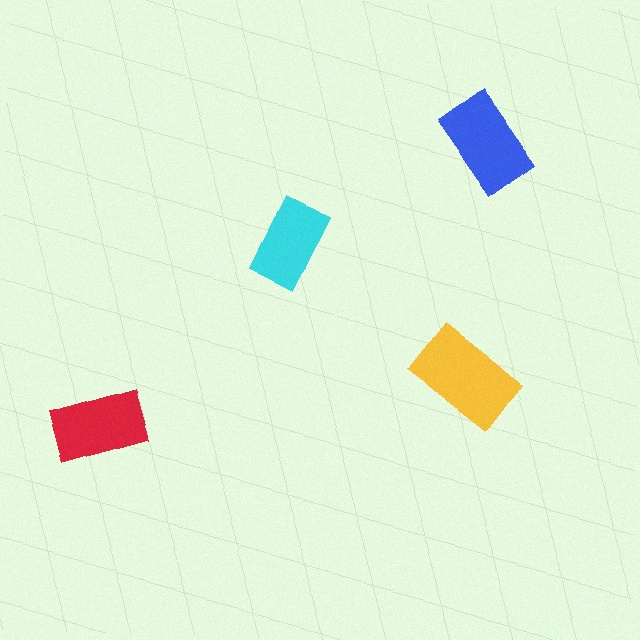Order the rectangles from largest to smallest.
the yellow one, the blue one, the red one, the cyan one.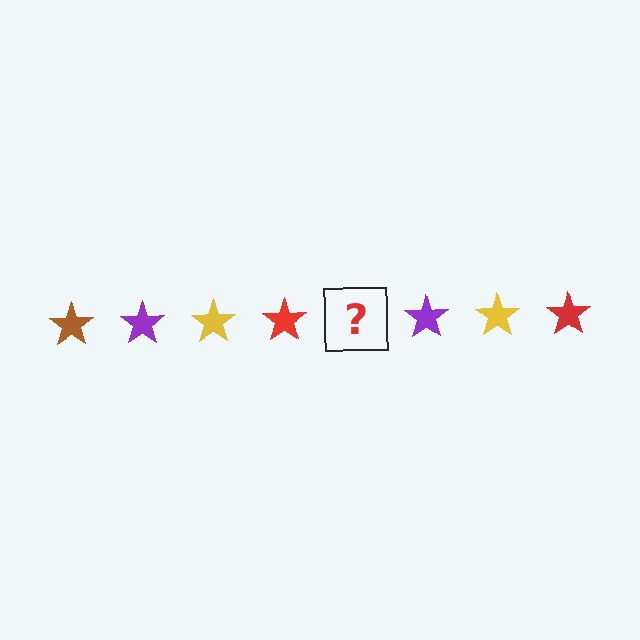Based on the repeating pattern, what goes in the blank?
The blank should be a brown star.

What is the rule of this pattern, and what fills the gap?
The rule is that the pattern cycles through brown, purple, yellow, red stars. The gap should be filled with a brown star.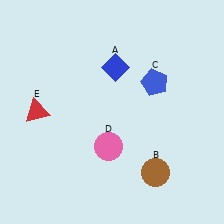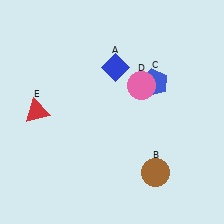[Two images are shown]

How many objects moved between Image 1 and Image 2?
1 object moved between the two images.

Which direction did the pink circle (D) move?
The pink circle (D) moved up.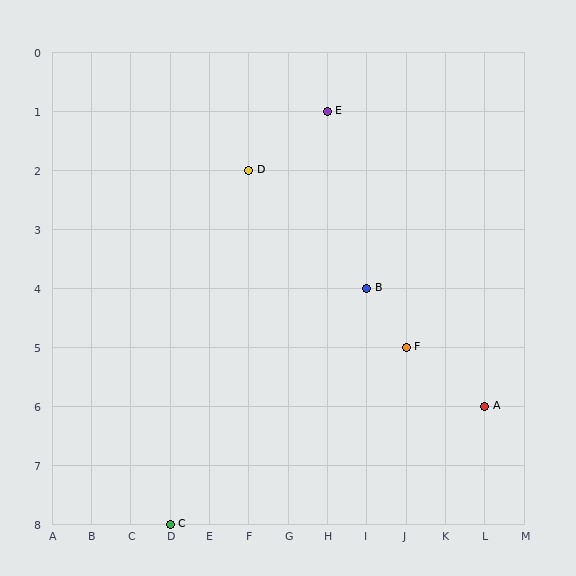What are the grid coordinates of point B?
Point B is at grid coordinates (I, 4).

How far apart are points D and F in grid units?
Points D and F are 4 columns and 3 rows apart (about 5.0 grid units diagonally).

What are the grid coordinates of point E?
Point E is at grid coordinates (H, 1).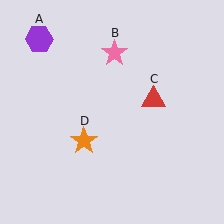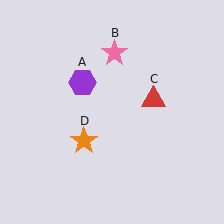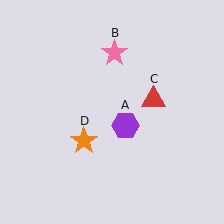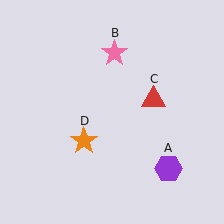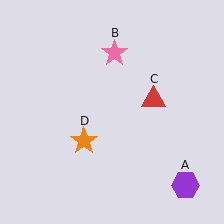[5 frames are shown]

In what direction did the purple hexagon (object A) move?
The purple hexagon (object A) moved down and to the right.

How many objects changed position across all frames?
1 object changed position: purple hexagon (object A).